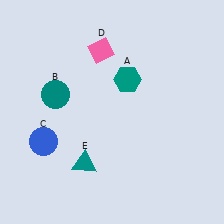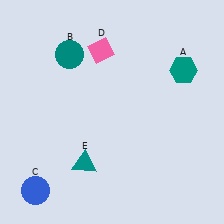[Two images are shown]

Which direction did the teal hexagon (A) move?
The teal hexagon (A) moved right.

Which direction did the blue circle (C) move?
The blue circle (C) moved down.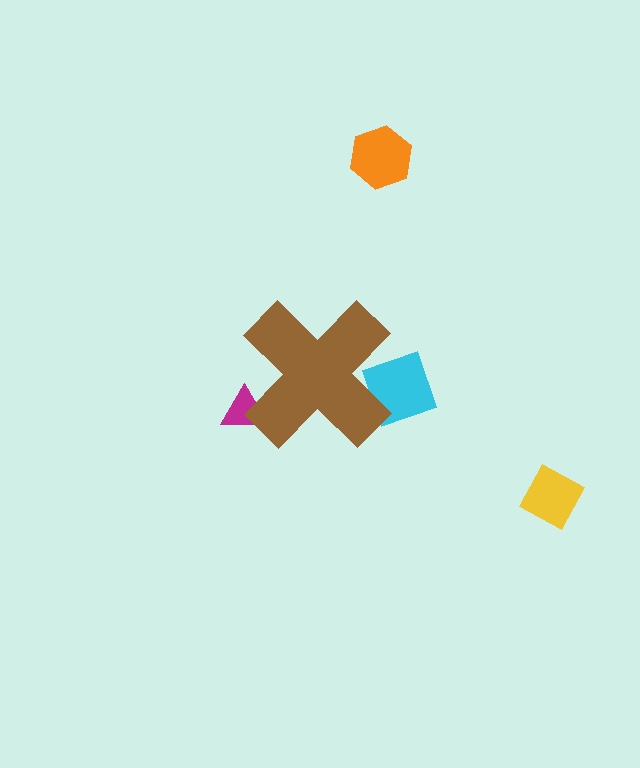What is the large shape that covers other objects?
A brown cross.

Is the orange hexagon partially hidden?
No, the orange hexagon is fully visible.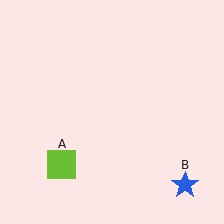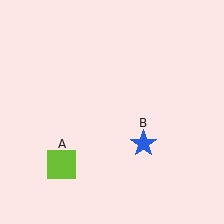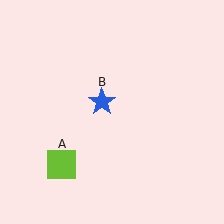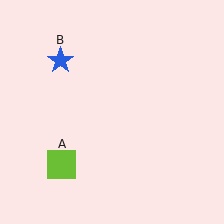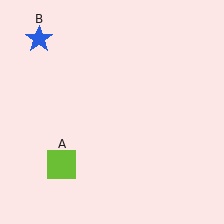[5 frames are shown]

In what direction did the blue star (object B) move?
The blue star (object B) moved up and to the left.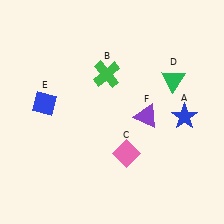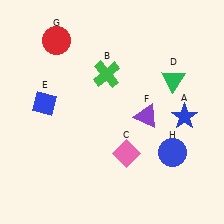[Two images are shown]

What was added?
A red circle (G), a blue circle (H) were added in Image 2.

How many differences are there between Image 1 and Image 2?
There are 2 differences between the two images.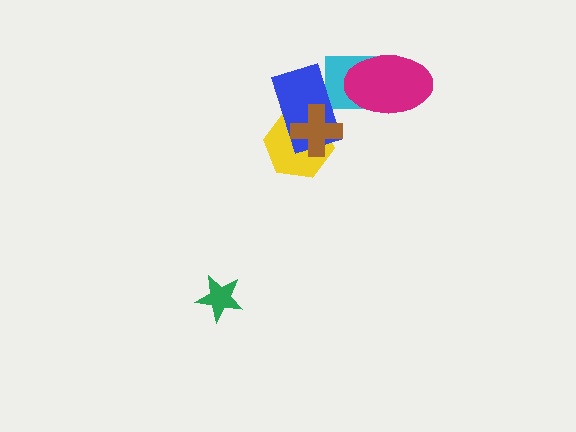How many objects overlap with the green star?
0 objects overlap with the green star.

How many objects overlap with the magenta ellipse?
1 object overlaps with the magenta ellipse.